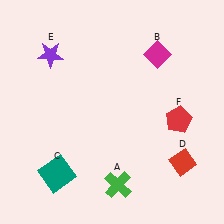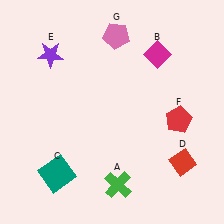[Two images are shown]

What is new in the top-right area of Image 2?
A pink pentagon (G) was added in the top-right area of Image 2.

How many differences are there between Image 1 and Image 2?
There is 1 difference between the two images.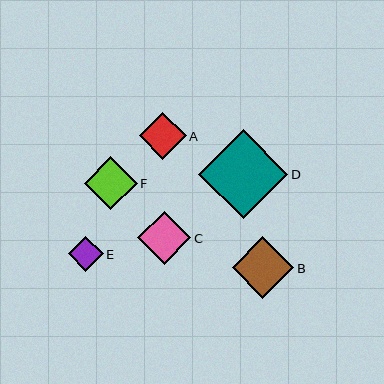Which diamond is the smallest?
Diamond E is the smallest with a size of approximately 35 pixels.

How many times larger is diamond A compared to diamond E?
Diamond A is approximately 1.3 times the size of diamond E.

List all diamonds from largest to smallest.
From largest to smallest: D, B, C, F, A, E.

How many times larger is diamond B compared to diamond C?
Diamond B is approximately 1.2 times the size of diamond C.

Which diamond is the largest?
Diamond D is the largest with a size of approximately 89 pixels.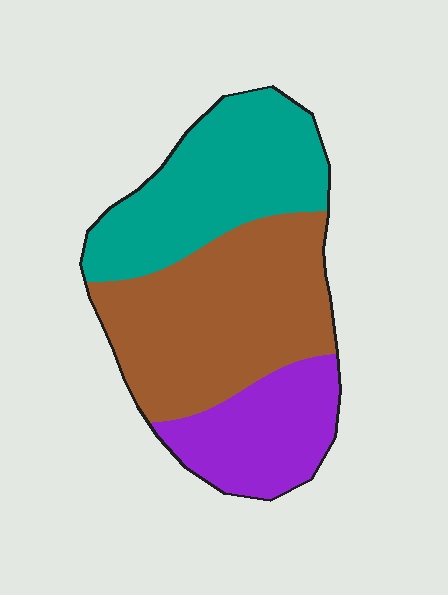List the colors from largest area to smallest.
From largest to smallest: brown, teal, purple.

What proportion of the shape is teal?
Teal takes up between a quarter and a half of the shape.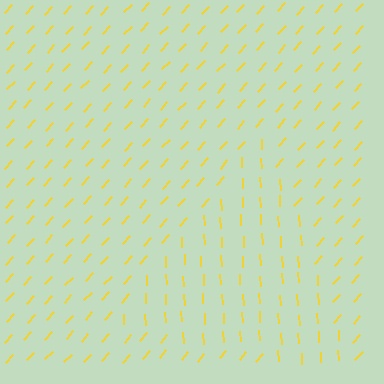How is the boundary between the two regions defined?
The boundary is defined purely by a change in line orientation (approximately 45 degrees difference). All lines are the same color and thickness.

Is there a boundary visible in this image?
Yes, there is a texture boundary formed by a change in line orientation.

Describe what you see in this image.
The image is filled with small yellow line segments. A triangle region in the image has lines oriented differently from the surrounding lines, creating a visible texture boundary.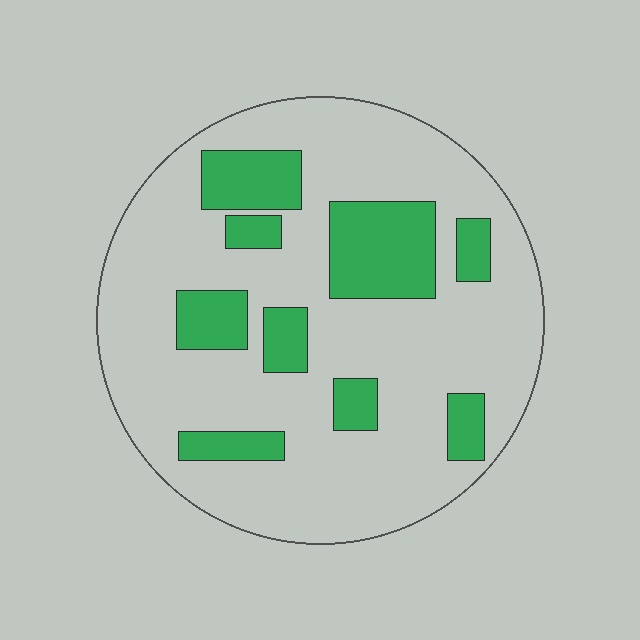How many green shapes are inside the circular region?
9.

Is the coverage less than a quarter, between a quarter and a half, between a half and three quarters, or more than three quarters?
Less than a quarter.